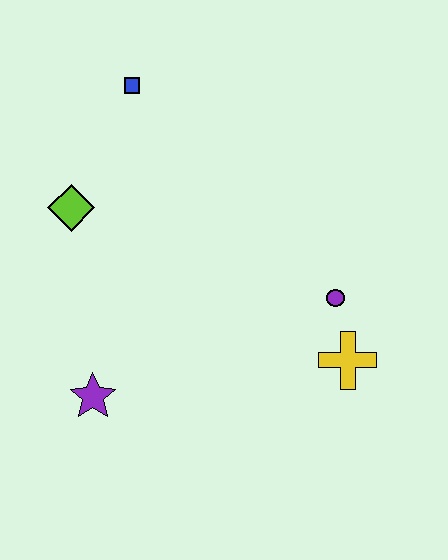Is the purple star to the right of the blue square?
No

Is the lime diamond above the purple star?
Yes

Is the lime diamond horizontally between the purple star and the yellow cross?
No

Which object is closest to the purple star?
The lime diamond is closest to the purple star.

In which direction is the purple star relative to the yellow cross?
The purple star is to the left of the yellow cross.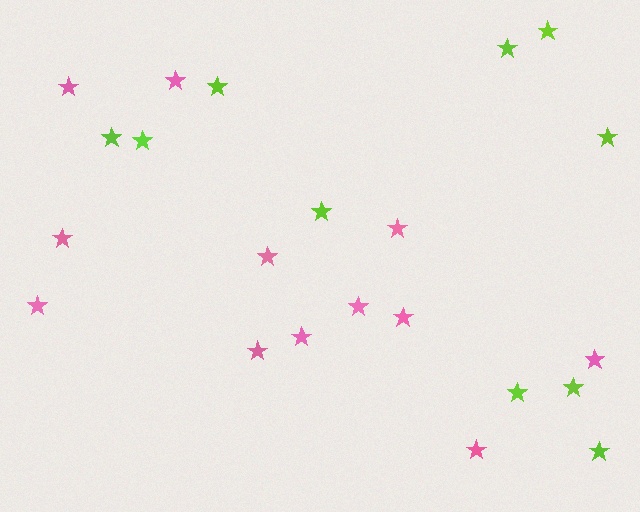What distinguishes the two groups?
There are 2 groups: one group of pink stars (12) and one group of lime stars (10).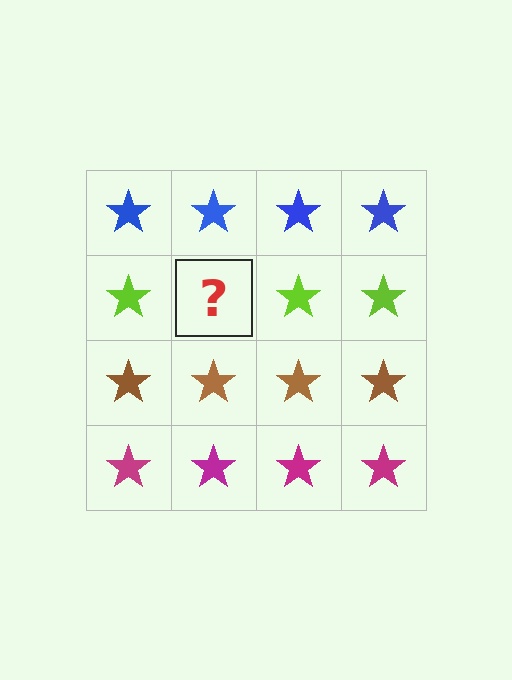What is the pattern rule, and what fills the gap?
The rule is that each row has a consistent color. The gap should be filled with a lime star.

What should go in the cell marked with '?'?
The missing cell should contain a lime star.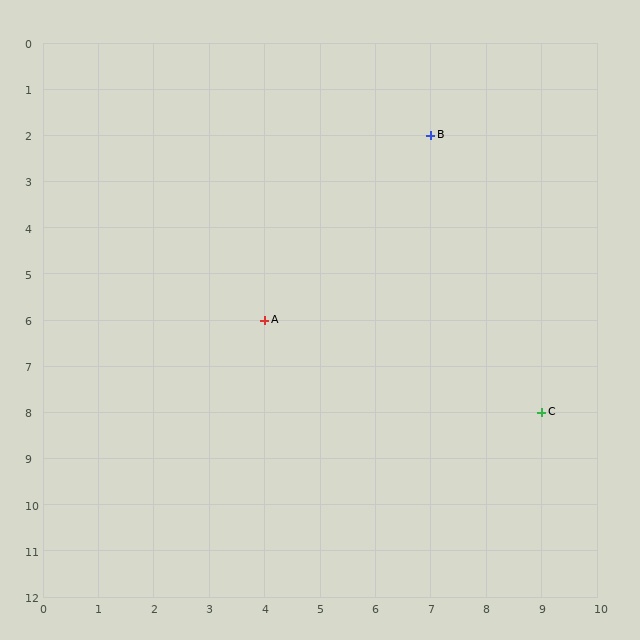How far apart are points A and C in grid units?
Points A and C are 5 columns and 2 rows apart (about 5.4 grid units diagonally).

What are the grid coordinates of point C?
Point C is at grid coordinates (9, 8).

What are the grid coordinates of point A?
Point A is at grid coordinates (4, 6).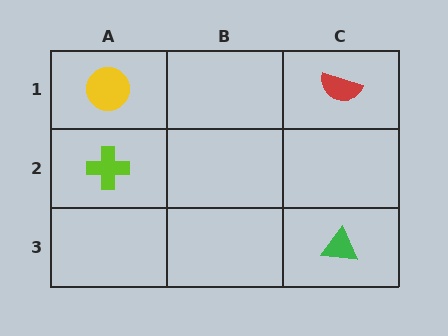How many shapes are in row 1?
2 shapes.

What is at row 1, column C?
A red semicircle.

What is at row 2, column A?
A lime cross.